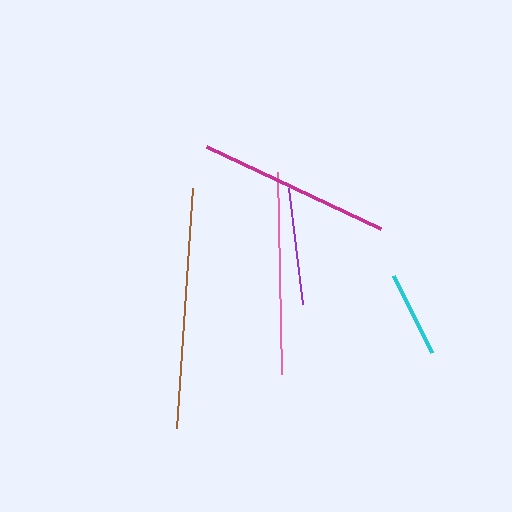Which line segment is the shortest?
The cyan line is the shortest at approximately 86 pixels.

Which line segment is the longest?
The brown line is the longest at approximately 241 pixels.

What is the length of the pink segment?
The pink segment is approximately 202 pixels long.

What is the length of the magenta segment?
The magenta segment is approximately 192 pixels long.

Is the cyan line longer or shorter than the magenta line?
The magenta line is longer than the cyan line.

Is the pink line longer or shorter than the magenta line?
The pink line is longer than the magenta line.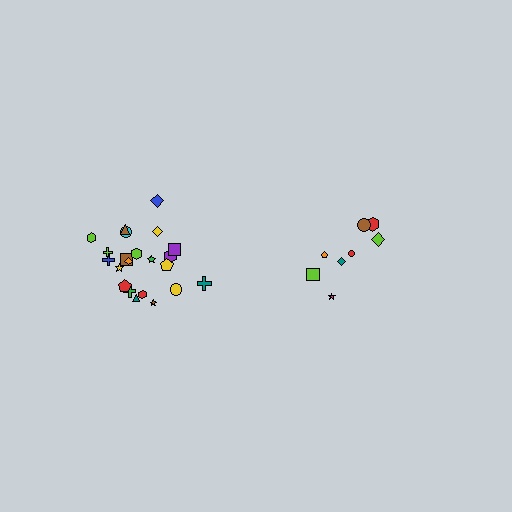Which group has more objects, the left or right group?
The left group.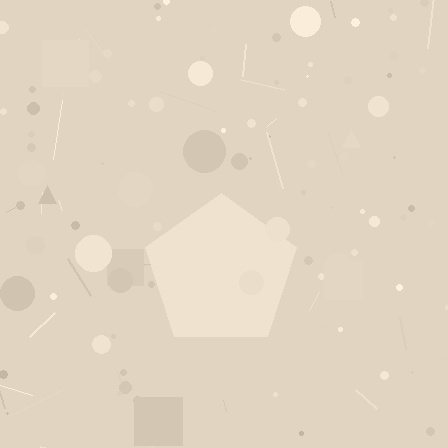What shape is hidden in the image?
A pentagon is hidden in the image.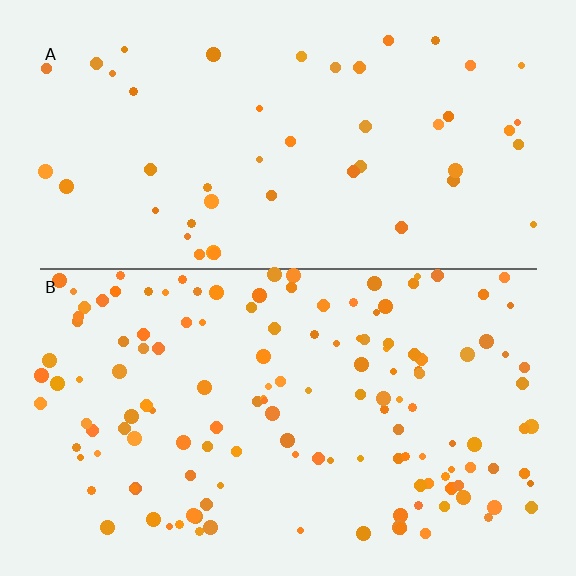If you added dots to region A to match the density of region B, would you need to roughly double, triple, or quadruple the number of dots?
Approximately triple.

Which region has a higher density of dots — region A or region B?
B (the bottom).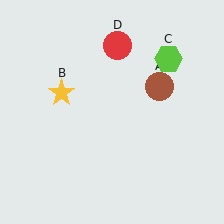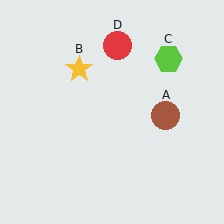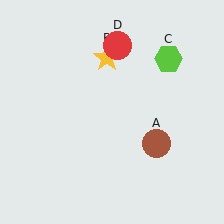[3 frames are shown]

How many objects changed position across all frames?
2 objects changed position: brown circle (object A), yellow star (object B).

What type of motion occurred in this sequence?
The brown circle (object A), yellow star (object B) rotated clockwise around the center of the scene.